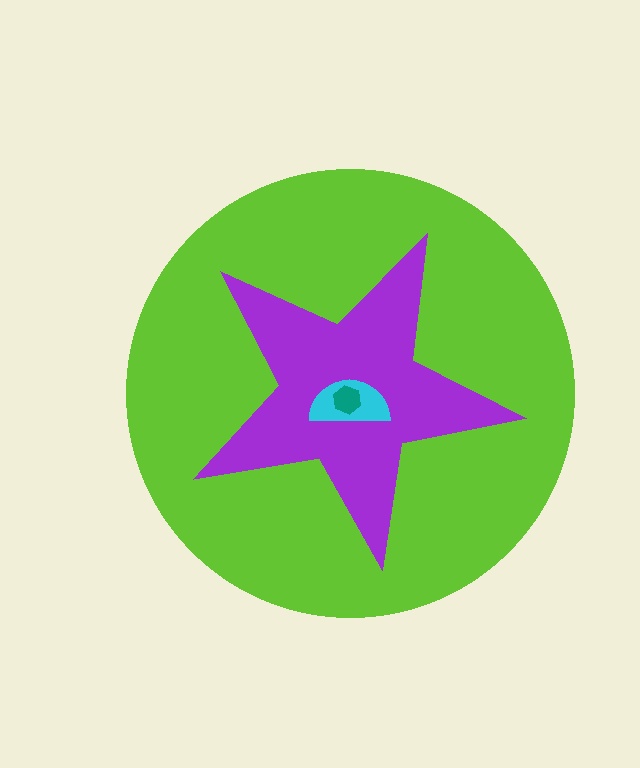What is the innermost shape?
The teal hexagon.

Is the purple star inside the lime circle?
Yes.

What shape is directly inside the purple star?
The cyan semicircle.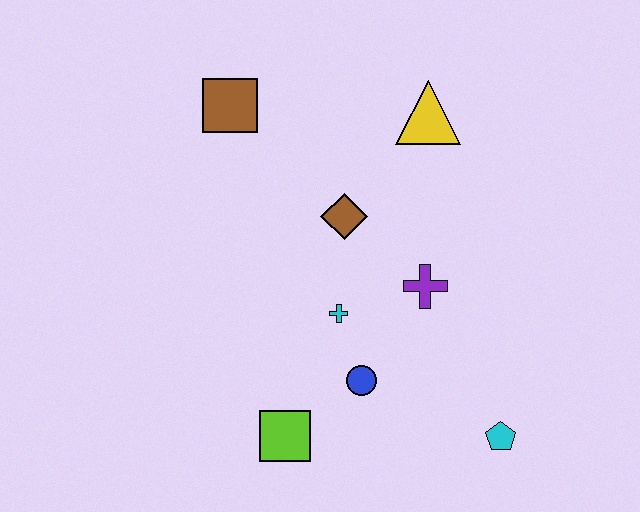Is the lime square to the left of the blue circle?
Yes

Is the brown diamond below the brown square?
Yes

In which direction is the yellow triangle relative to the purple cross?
The yellow triangle is above the purple cross.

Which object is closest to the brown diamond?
The cyan cross is closest to the brown diamond.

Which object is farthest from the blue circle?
The brown square is farthest from the blue circle.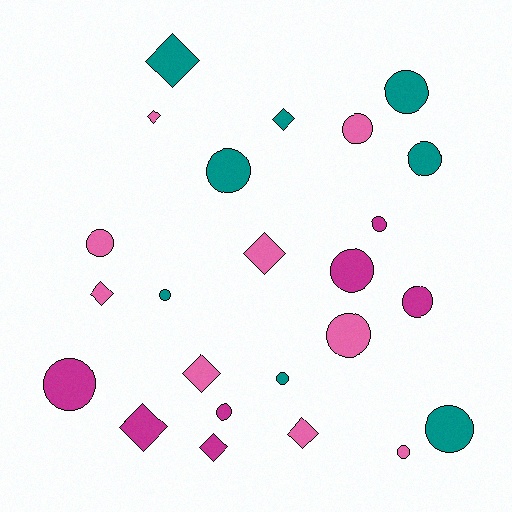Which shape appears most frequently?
Circle, with 15 objects.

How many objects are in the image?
There are 24 objects.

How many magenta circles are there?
There are 5 magenta circles.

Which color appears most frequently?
Pink, with 9 objects.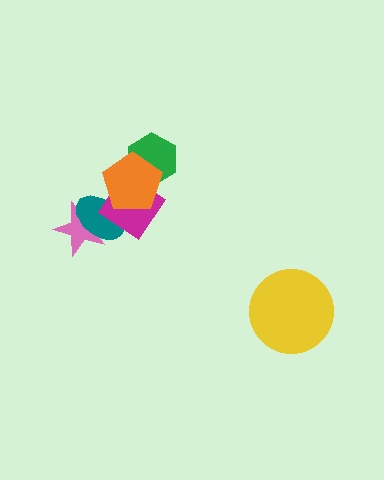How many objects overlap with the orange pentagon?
3 objects overlap with the orange pentagon.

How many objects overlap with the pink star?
2 objects overlap with the pink star.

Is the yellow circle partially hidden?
No, no other shape covers it.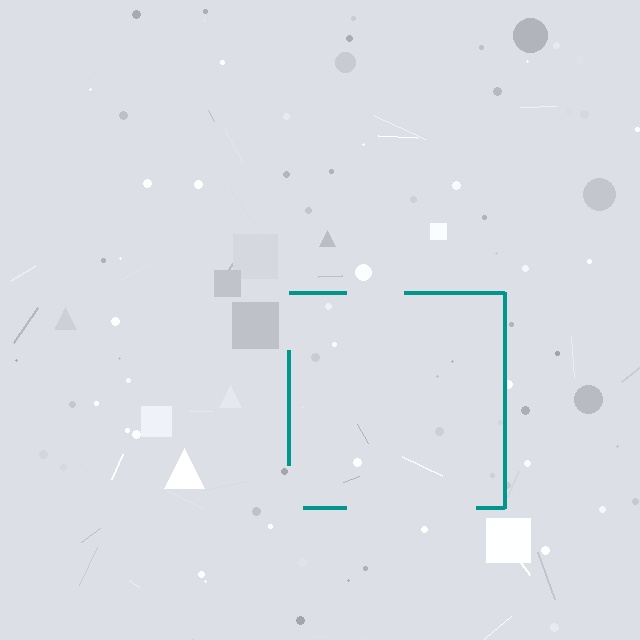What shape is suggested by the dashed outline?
The dashed outline suggests a square.